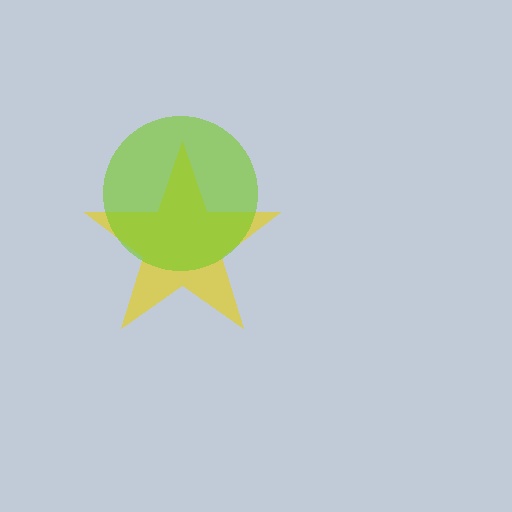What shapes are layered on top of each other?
The layered shapes are: a yellow star, a lime circle.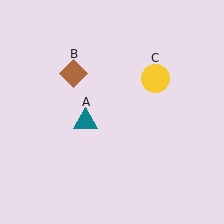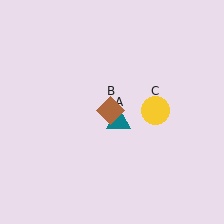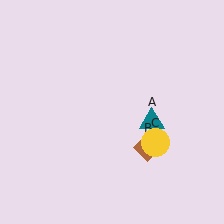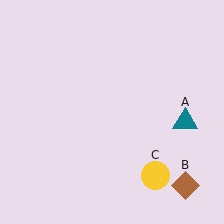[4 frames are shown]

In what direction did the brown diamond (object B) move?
The brown diamond (object B) moved down and to the right.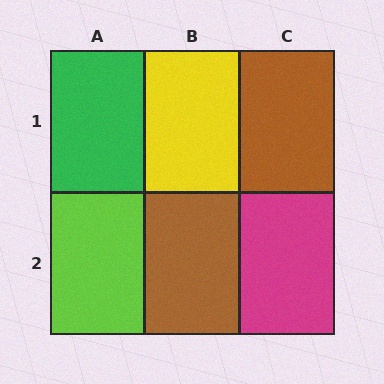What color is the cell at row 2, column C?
Magenta.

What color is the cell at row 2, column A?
Lime.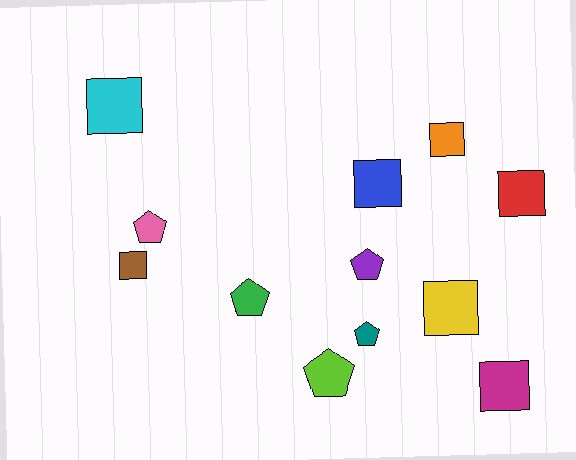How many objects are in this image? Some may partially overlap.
There are 12 objects.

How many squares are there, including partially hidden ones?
There are 7 squares.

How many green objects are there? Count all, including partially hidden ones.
There is 1 green object.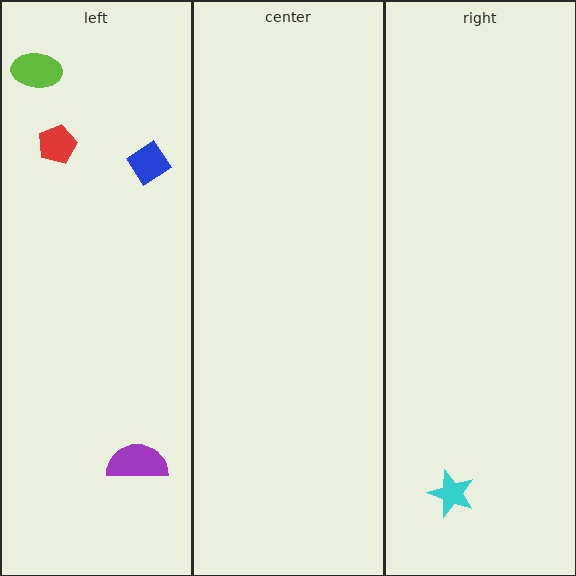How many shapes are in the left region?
4.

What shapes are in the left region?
The lime ellipse, the red pentagon, the blue diamond, the purple semicircle.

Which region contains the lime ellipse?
The left region.